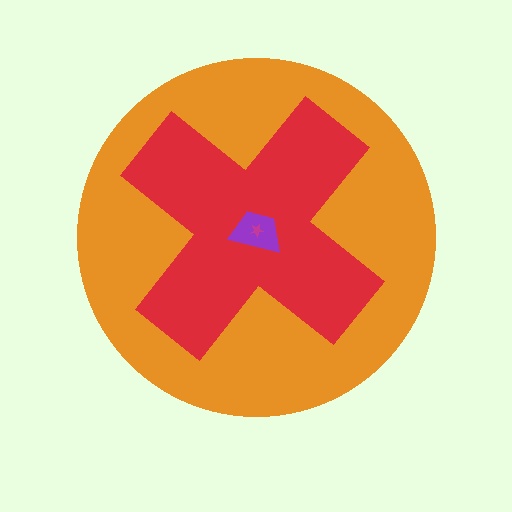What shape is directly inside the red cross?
The purple trapezoid.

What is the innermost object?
The magenta star.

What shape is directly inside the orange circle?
The red cross.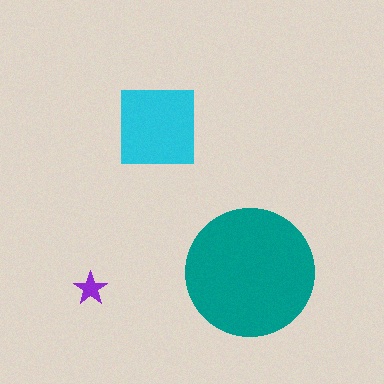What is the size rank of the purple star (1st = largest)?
3rd.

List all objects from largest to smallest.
The teal circle, the cyan square, the purple star.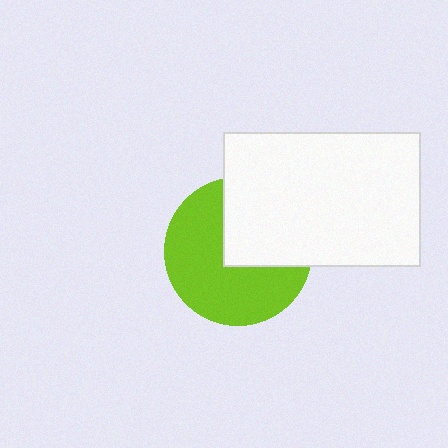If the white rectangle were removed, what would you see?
You would see the complete lime circle.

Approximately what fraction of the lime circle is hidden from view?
Roughly 39% of the lime circle is hidden behind the white rectangle.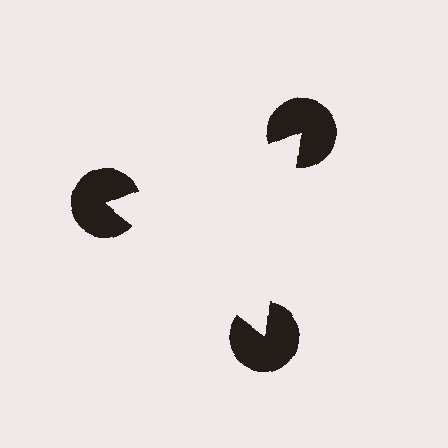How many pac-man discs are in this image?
There are 3 — one at each vertex of the illusory triangle.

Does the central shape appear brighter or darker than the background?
It typically appears slightly brighter than the background, even though no actual brightness change is drawn.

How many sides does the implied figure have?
3 sides.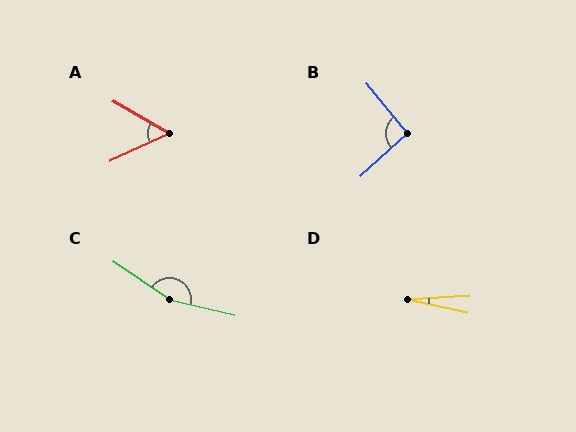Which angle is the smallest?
D, at approximately 16 degrees.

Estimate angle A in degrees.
Approximately 55 degrees.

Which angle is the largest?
C, at approximately 159 degrees.